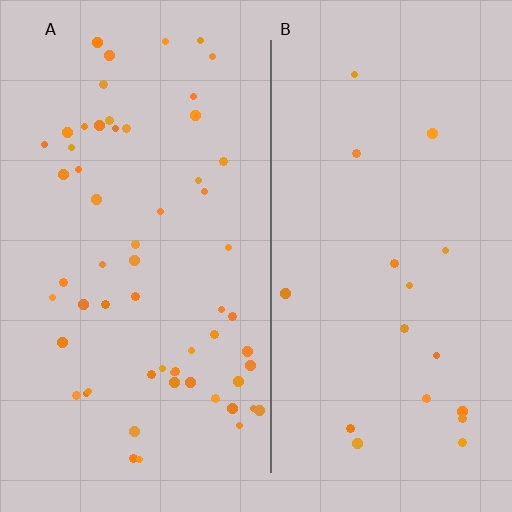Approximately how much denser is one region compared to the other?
Approximately 3.3× — region A over region B.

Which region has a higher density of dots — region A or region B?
A (the left).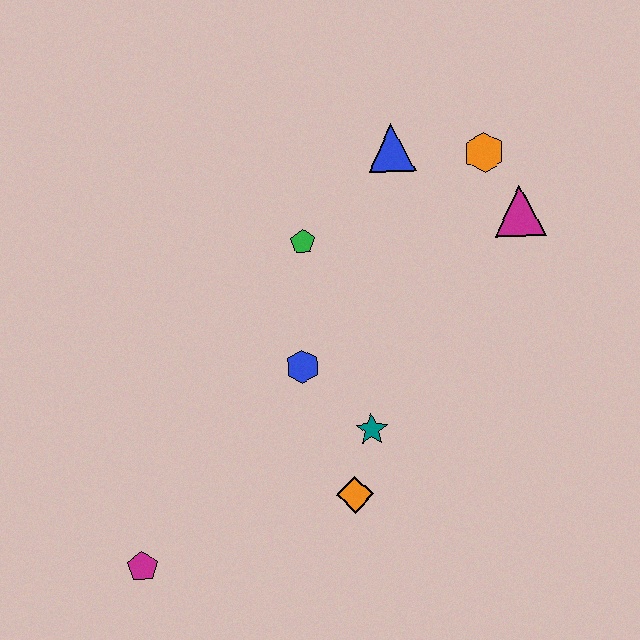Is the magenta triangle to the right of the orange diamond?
Yes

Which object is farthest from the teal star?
The orange hexagon is farthest from the teal star.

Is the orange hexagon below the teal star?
No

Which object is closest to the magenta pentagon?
The orange diamond is closest to the magenta pentagon.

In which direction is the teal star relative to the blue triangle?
The teal star is below the blue triangle.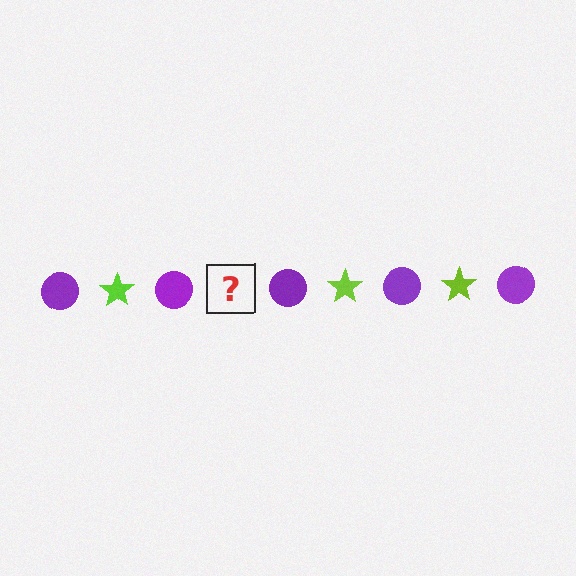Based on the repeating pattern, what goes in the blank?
The blank should be a lime star.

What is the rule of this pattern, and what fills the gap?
The rule is that the pattern alternates between purple circle and lime star. The gap should be filled with a lime star.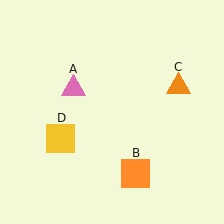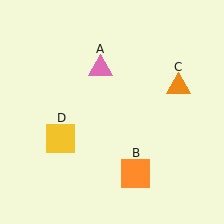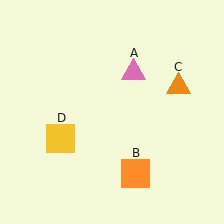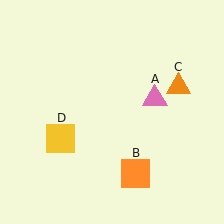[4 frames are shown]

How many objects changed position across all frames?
1 object changed position: pink triangle (object A).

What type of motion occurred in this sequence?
The pink triangle (object A) rotated clockwise around the center of the scene.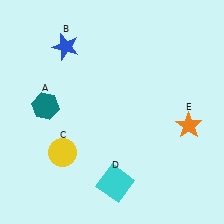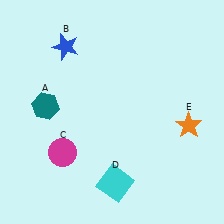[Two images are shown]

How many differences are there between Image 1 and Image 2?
There is 1 difference between the two images.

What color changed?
The circle (C) changed from yellow in Image 1 to magenta in Image 2.